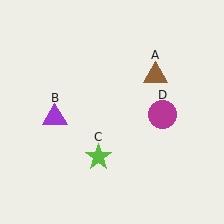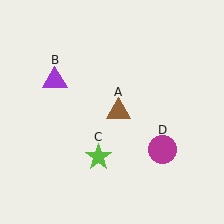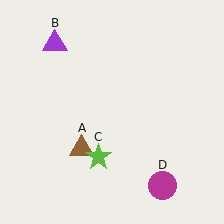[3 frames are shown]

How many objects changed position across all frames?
3 objects changed position: brown triangle (object A), purple triangle (object B), magenta circle (object D).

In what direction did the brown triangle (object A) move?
The brown triangle (object A) moved down and to the left.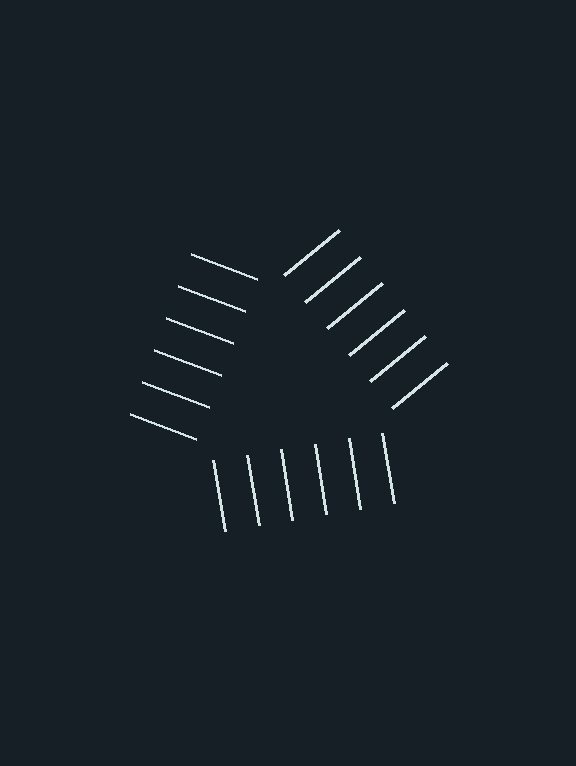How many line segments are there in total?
18 — 6 along each of the 3 edges.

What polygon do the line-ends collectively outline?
An illusory triangle — the line segments terminate on its edges but no continuous stroke is drawn.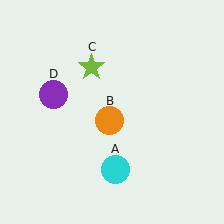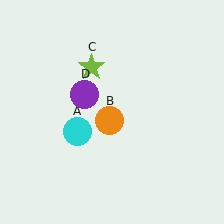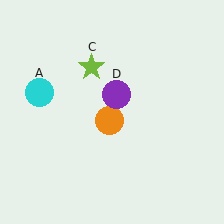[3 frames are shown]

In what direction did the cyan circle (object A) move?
The cyan circle (object A) moved up and to the left.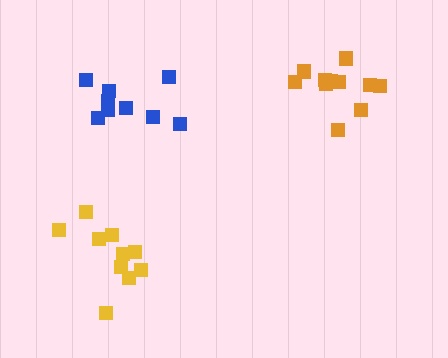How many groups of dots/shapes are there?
There are 3 groups.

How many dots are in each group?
Group 1: 10 dots, Group 2: 11 dots, Group 3: 9 dots (30 total).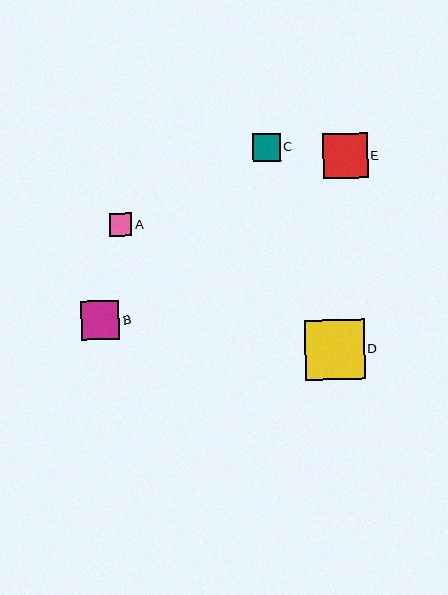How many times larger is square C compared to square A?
Square C is approximately 1.2 times the size of square A.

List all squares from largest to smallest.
From largest to smallest: D, E, B, C, A.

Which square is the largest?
Square D is the largest with a size of approximately 60 pixels.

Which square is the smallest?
Square A is the smallest with a size of approximately 23 pixels.